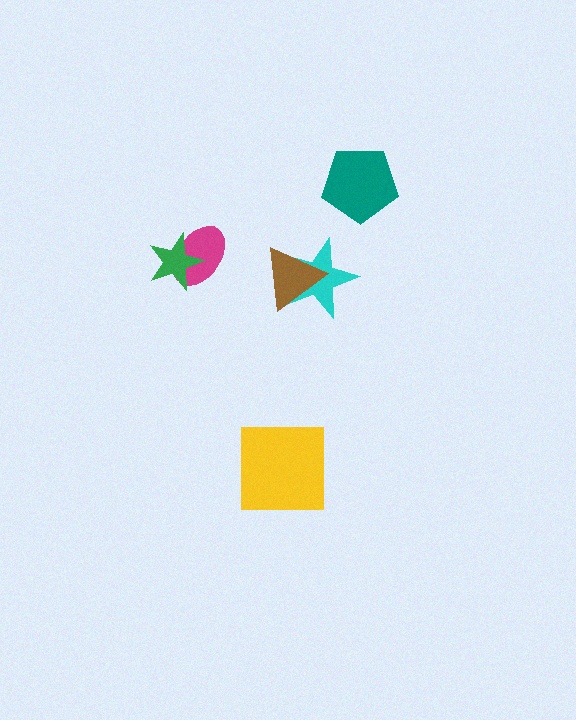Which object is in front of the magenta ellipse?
The green star is in front of the magenta ellipse.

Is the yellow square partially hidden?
No, no other shape covers it.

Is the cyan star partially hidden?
Yes, it is partially covered by another shape.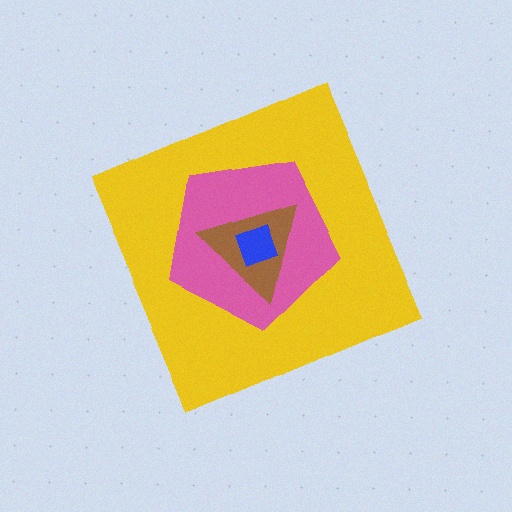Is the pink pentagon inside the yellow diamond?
Yes.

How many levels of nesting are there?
4.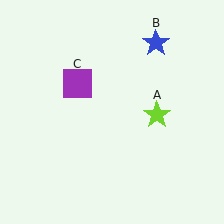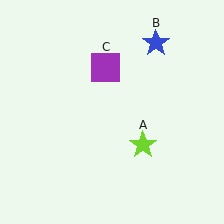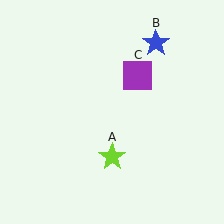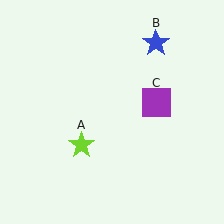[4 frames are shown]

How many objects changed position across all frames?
2 objects changed position: lime star (object A), purple square (object C).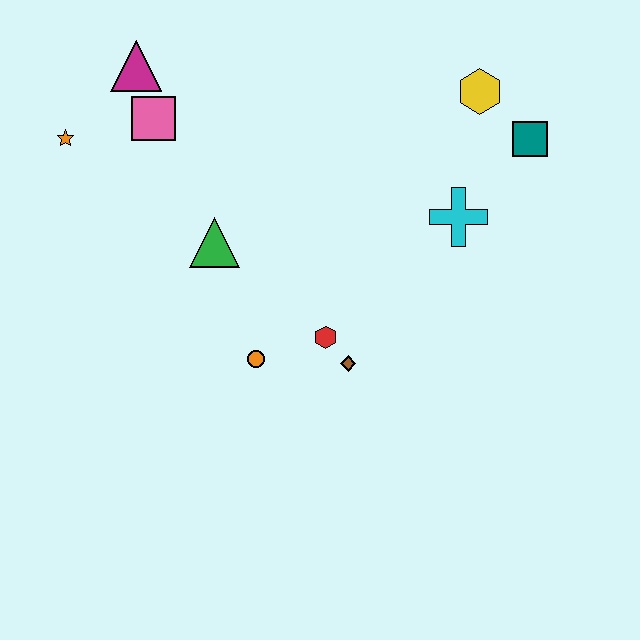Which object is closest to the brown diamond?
The red hexagon is closest to the brown diamond.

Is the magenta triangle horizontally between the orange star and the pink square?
Yes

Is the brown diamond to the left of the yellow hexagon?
Yes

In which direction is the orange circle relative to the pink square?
The orange circle is below the pink square.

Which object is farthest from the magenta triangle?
The teal square is farthest from the magenta triangle.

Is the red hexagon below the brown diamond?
No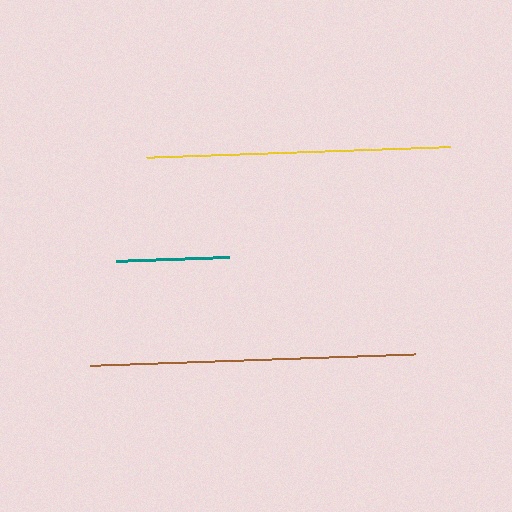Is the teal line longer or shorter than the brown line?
The brown line is longer than the teal line.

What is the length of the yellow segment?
The yellow segment is approximately 303 pixels long.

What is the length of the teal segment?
The teal segment is approximately 113 pixels long.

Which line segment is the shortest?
The teal line is the shortest at approximately 113 pixels.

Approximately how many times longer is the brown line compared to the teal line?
The brown line is approximately 2.9 times the length of the teal line.